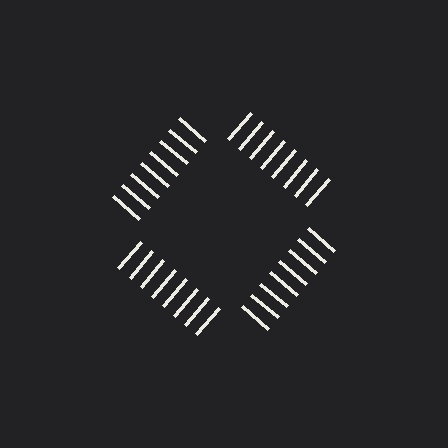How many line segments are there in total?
32 — 8 along each of the 4 edges.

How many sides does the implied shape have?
4 sides — the line-ends trace a square.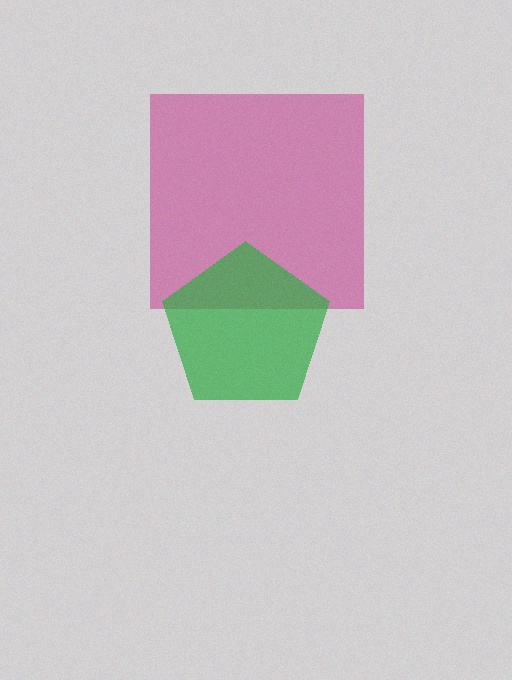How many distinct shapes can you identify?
There are 2 distinct shapes: a magenta square, a green pentagon.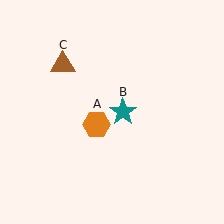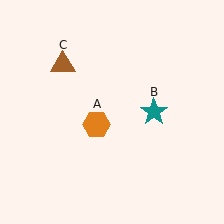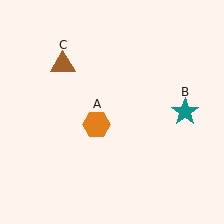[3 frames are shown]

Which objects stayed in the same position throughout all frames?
Orange hexagon (object A) and brown triangle (object C) remained stationary.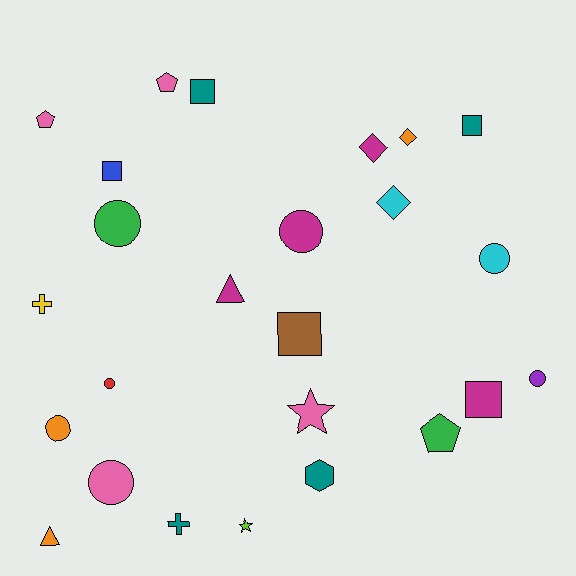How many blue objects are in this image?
There is 1 blue object.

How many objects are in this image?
There are 25 objects.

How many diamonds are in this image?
There are 3 diamonds.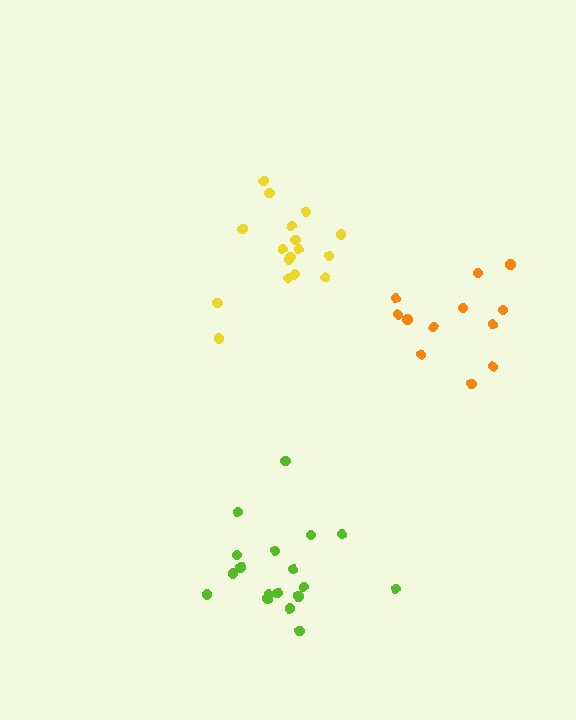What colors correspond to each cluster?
The clusters are colored: orange, yellow, lime.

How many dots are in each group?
Group 1: 12 dots, Group 2: 17 dots, Group 3: 18 dots (47 total).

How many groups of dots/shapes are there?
There are 3 groups.